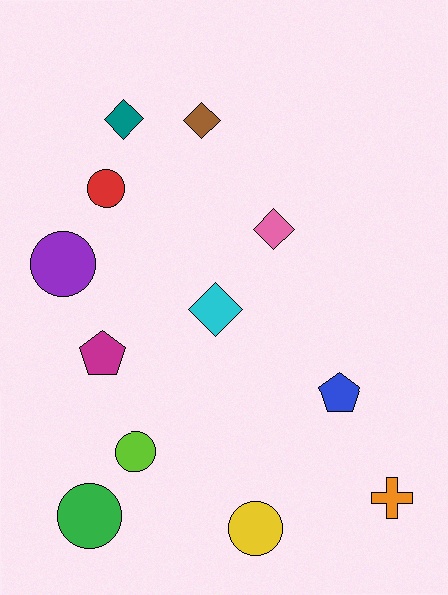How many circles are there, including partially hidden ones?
There are 5 circles.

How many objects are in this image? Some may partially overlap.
There are 12 objects.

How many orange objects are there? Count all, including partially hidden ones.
There is 1 orange object.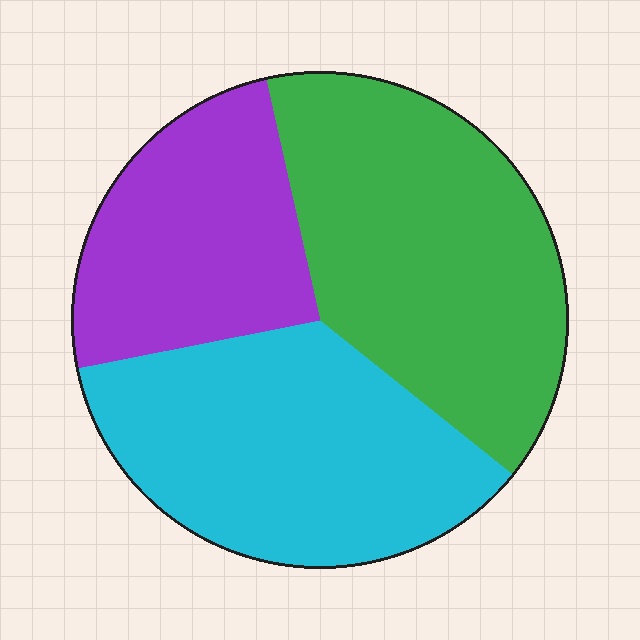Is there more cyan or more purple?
Cyan.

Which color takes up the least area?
Purple, at roughly 25%.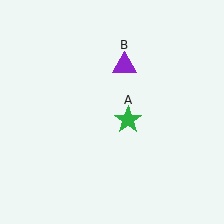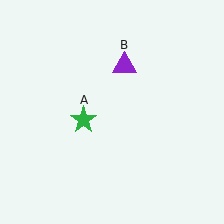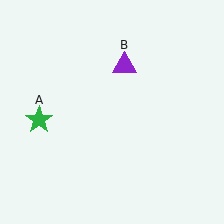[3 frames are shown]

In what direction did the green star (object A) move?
The green star (object A) moved left.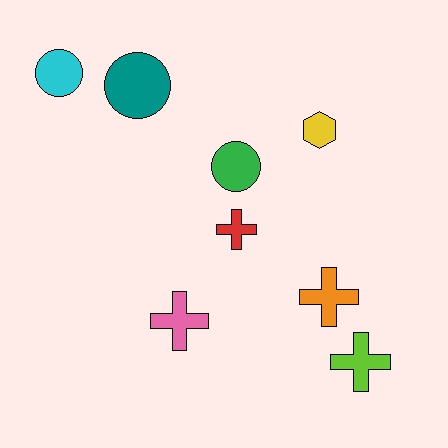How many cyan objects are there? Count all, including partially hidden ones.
There is 1 cyan object.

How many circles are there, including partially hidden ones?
There are 3 circles.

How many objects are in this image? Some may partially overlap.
There are 8 objects.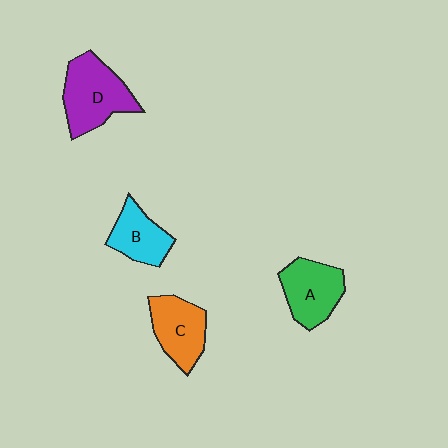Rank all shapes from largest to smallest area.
From largest to smallest: D (purple), A (green), C (orange), B (cyan).